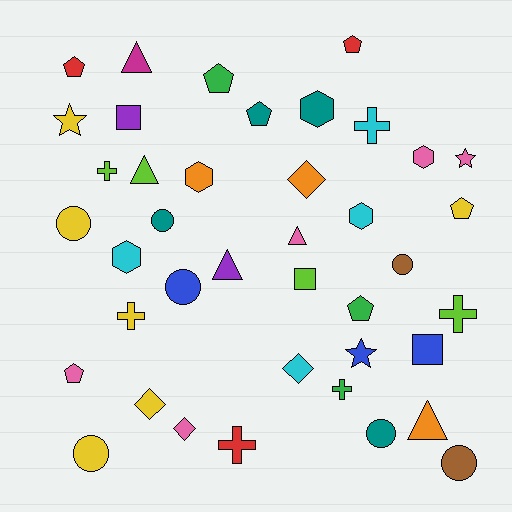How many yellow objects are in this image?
There are 6 yellow objects.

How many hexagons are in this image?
There are 5 hexagons.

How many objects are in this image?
There are 40 objects.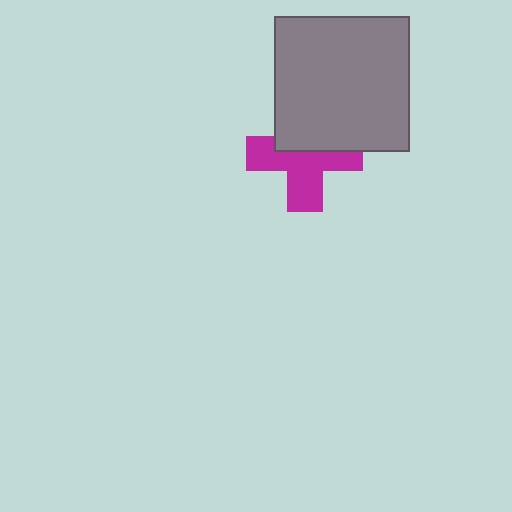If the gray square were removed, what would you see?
You would see the complete magenta cross.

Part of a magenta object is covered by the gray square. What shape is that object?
It is a cross.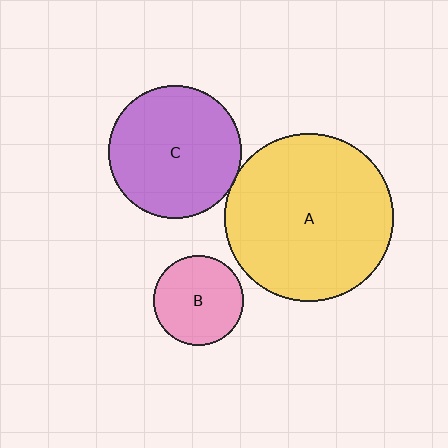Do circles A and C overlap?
Yes.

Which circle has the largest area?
Circle A (yellow).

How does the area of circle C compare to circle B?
Approximately 2.2 times.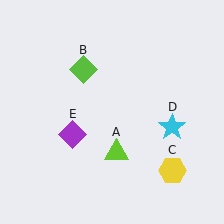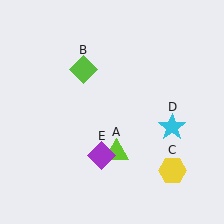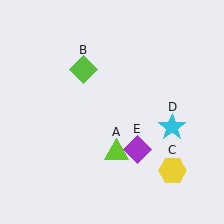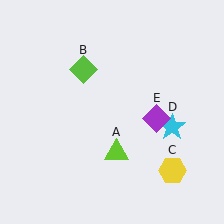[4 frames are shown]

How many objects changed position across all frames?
1 object changed position: purple diamond (object E).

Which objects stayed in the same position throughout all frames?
Lime triangle (object A) and lime diamond (object B) and yellow hexagon (object C) and cyan star (object D) remained stationary.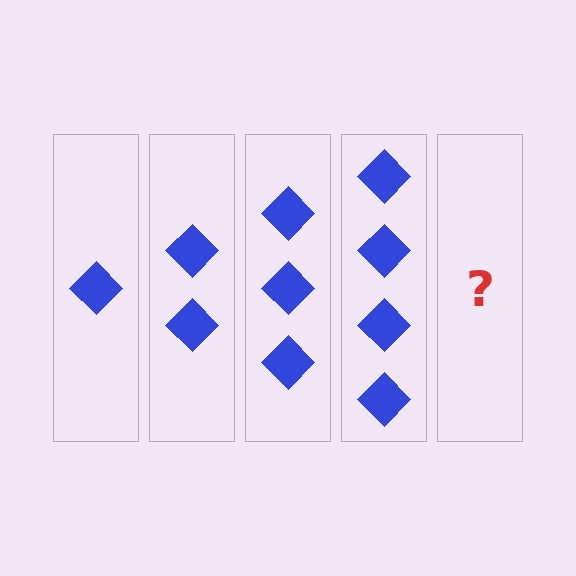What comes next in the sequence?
The next element should be 5 diamonds.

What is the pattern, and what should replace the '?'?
The pattern is that each step adds one more diamond. The '?' should be 5 diamonds.